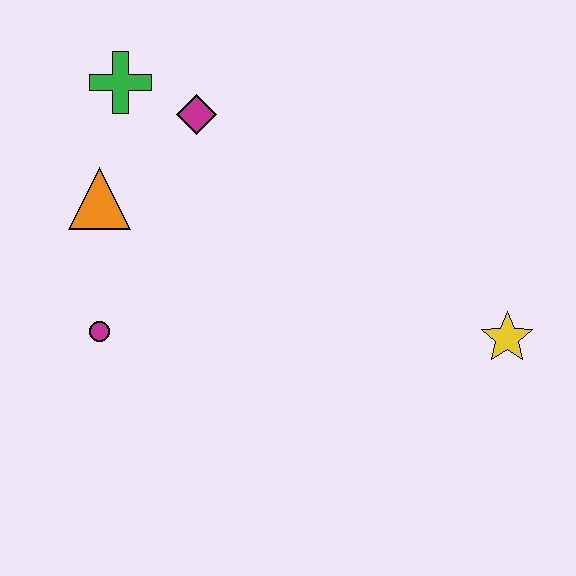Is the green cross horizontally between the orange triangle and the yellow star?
Yes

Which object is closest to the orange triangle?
The green cross is closest to the orange triangle.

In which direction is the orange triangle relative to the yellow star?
The orange triangle is to the left of the yellow star.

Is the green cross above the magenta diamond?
Yes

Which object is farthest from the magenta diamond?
The yellow star is farthest from the magenta diamond.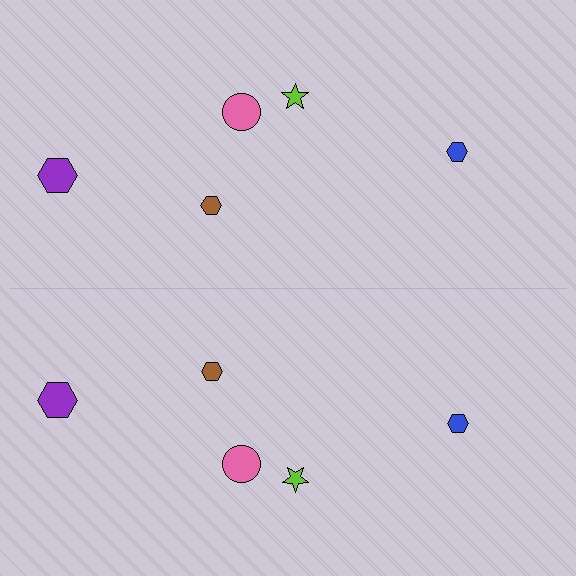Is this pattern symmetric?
Yes, this pattern has bilateral (reflection) symmetry.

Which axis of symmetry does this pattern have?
The pattern has a horizontal axis of symmetry running through the center of the image.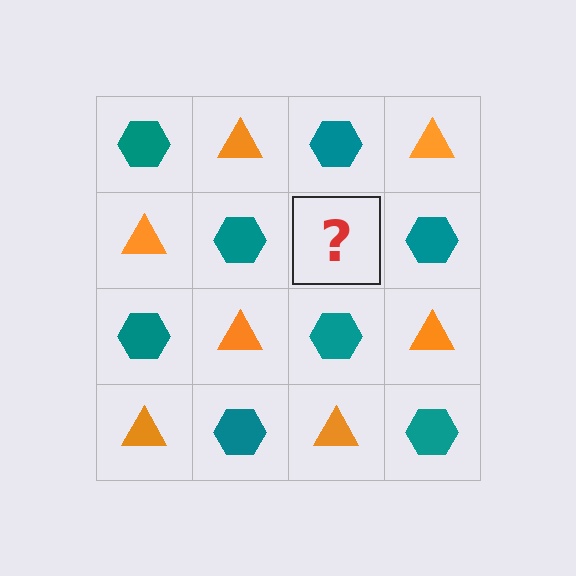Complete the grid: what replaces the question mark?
The question mark should be replaced with an orange triangle.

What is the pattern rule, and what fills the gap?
The rule is that it alternates teal hexagon and orange triangle in a checkerboard pattern. The gap should be filled with an orange triangle.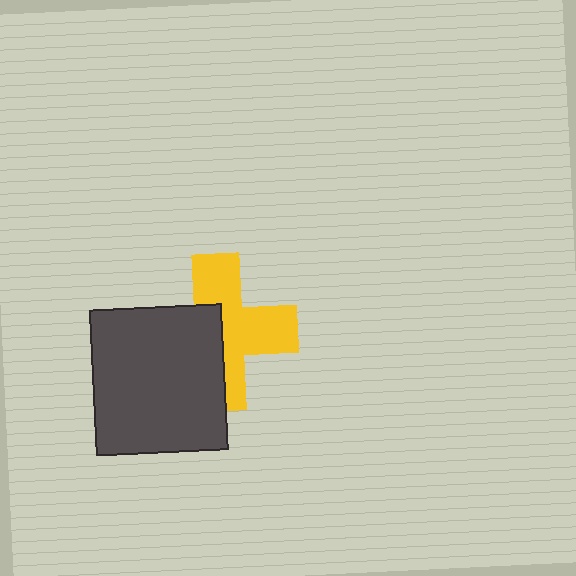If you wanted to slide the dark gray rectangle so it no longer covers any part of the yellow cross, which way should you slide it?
Slide it left — that is the most direct way to separate the two shapes.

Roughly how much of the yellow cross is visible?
About half of it is visible (roughly 56%).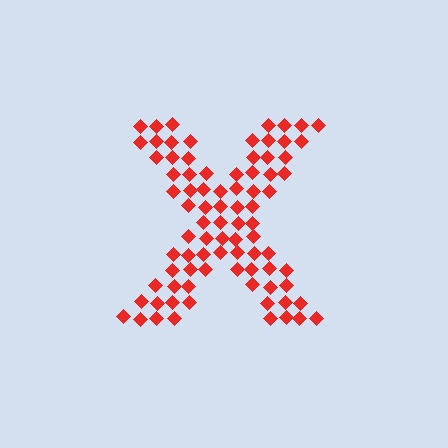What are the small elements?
The small elements are diamonds.